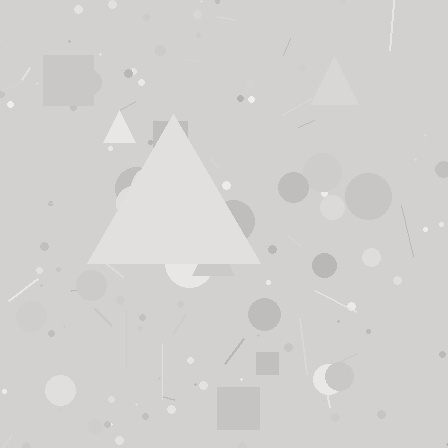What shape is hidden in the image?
A triangle is hidden in the image.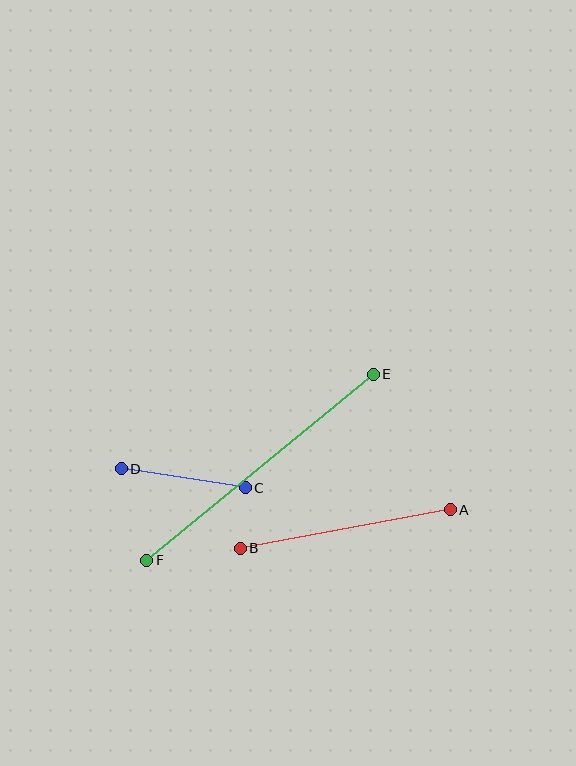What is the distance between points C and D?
The distance is approximately 125 pixels.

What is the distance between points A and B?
The distance is approximately 213 pixels.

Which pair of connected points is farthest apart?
Points E and F are farthest apart.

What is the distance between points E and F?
The distance is approximately 293 pixels.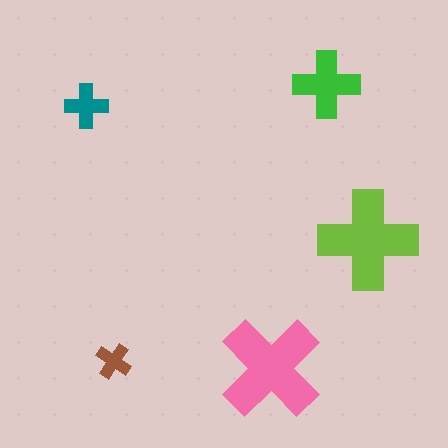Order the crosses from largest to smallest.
the pink one, the lime one, the green one, the teal one, the brown one.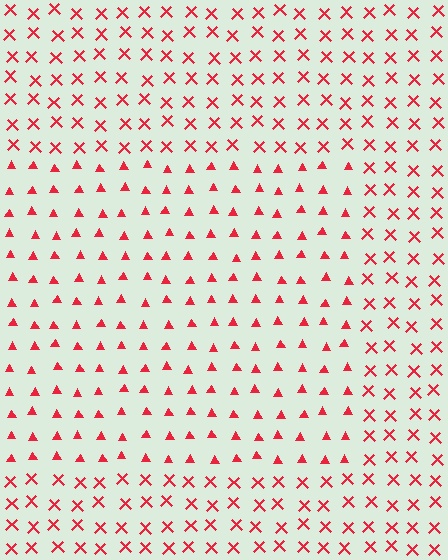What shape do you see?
I see a rectangle.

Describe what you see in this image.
The image is filled with small red elements arranged in a uniform grid. A rectangle-shaped region contains triangles, while the surrounding area contains X marks. The boundary is defined purely by the change in element shape.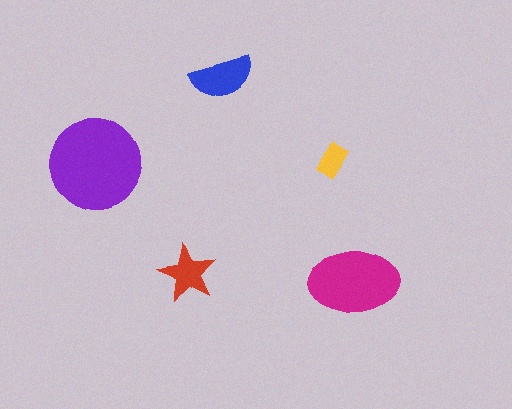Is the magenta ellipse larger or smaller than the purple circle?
Smaller.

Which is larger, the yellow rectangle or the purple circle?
The purple circle.